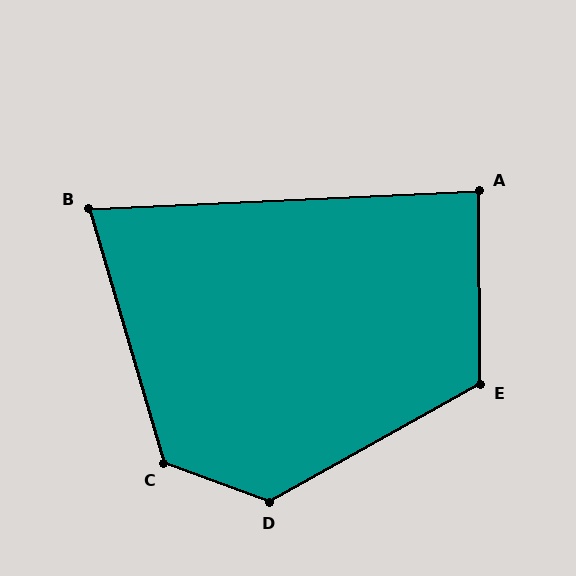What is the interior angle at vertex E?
Approximately 119 degrees (obtuse).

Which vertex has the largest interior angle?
D, at approximately 131 degrees.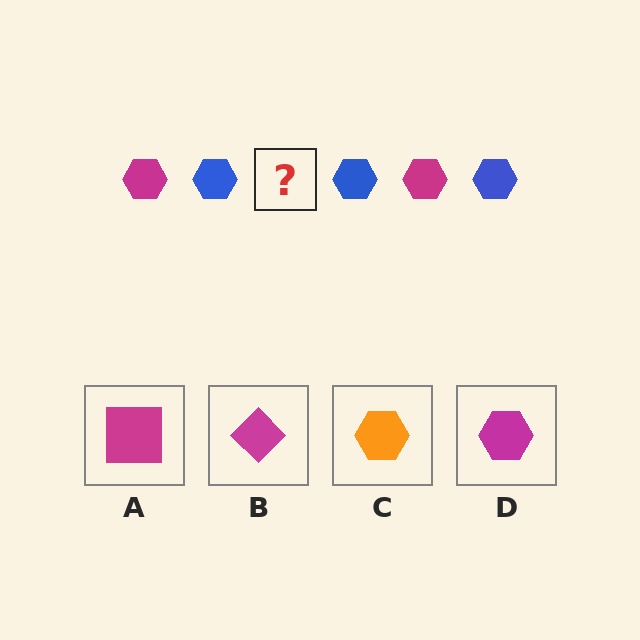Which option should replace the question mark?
Option D.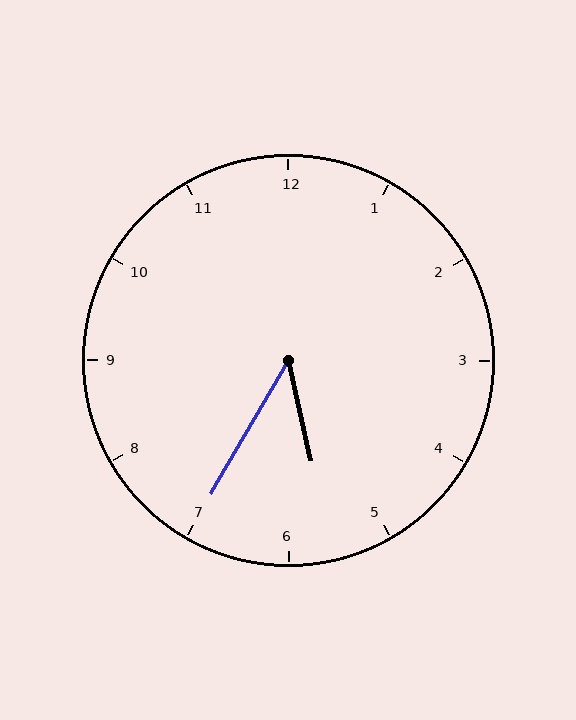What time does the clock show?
5:35.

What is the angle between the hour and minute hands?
Approximately 42 degrees.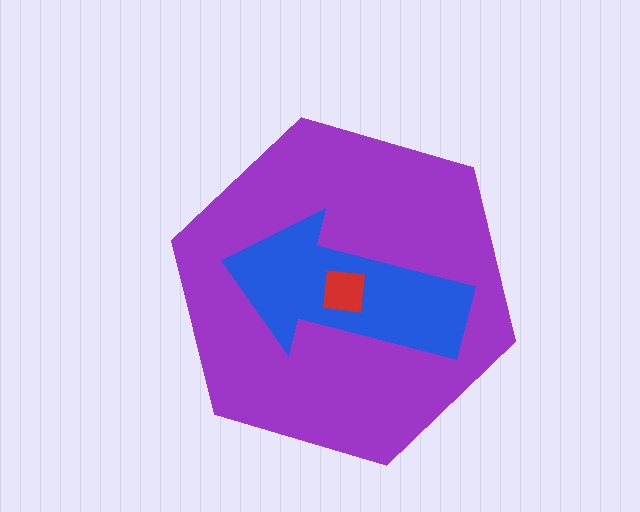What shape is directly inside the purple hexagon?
The blue arrow.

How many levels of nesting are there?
3.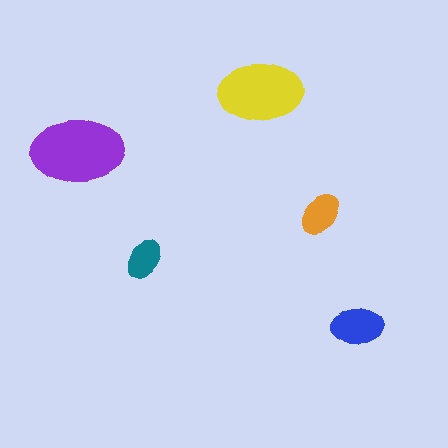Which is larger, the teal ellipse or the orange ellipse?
The orange one.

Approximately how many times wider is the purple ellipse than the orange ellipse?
About 2 times wider.